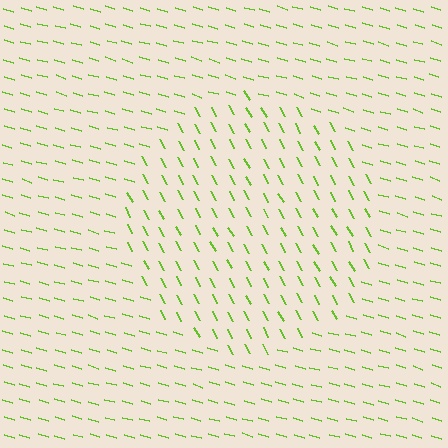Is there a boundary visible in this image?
Yes, there is a texture boundary formed by a change in line orientation.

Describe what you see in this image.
The image is filled with small lime line segments. A circle region in the image has lines oriented differently from the surrounding lines, creating a visible texture boundary.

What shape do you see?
I see a circle.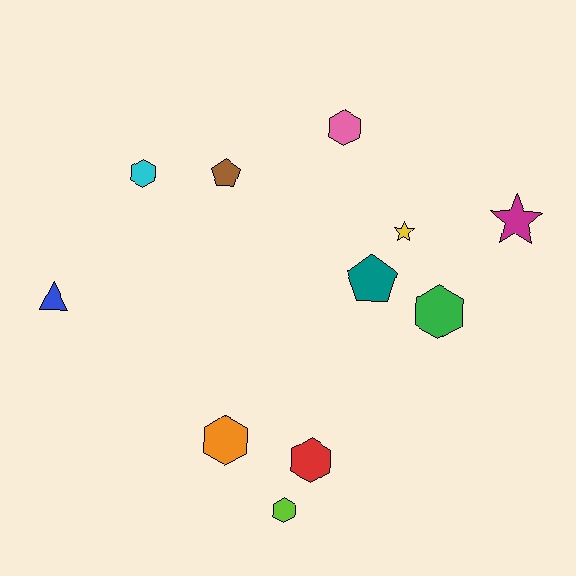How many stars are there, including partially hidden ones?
There are 2 stars.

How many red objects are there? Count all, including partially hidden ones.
There is 1 red object.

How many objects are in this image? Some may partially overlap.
There are 11 objects.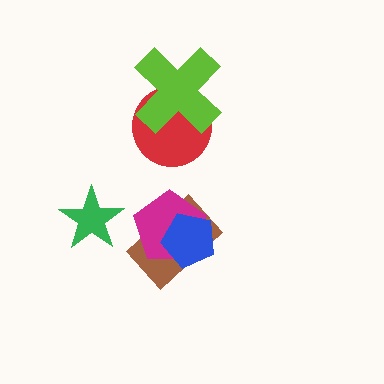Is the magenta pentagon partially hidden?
Yes, it is partially covered by another shape.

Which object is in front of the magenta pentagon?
The blue pentagon is in front of the magenta pentagon.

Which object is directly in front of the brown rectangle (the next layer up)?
The magenta pentagon is directly in front of the brown rectangle.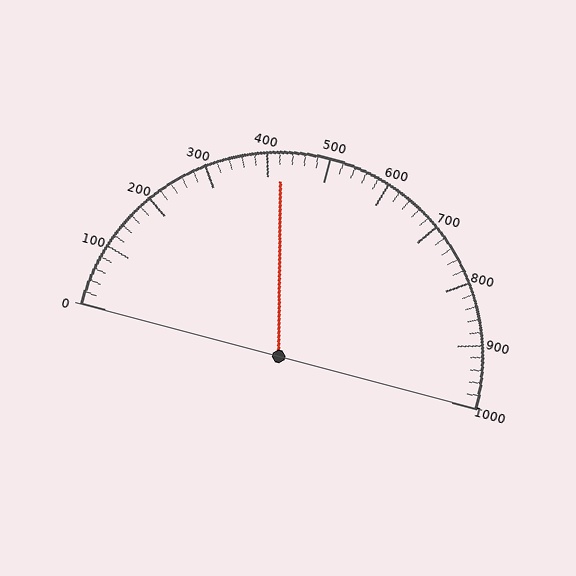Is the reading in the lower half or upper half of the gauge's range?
The reading is in the lower half of the range (0 to 1000).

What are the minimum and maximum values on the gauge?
The gauge ranges from 0 to 1000.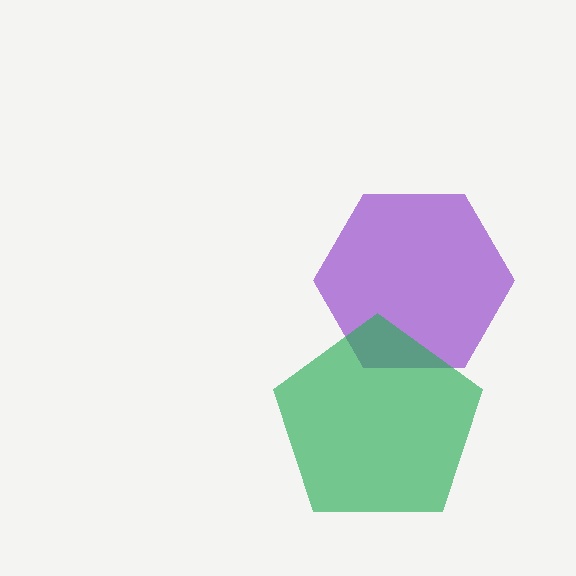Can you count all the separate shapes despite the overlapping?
Yes, there are 2 separate shapes.